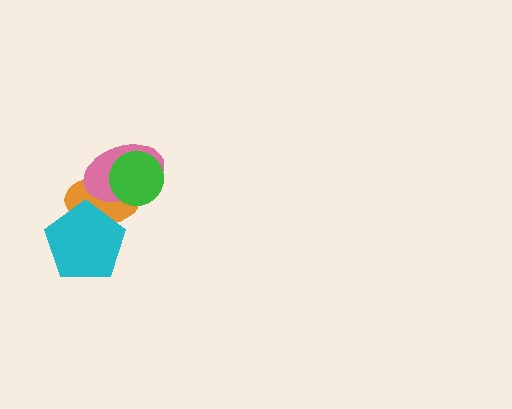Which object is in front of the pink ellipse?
The green circle is in front of the pink ellipse.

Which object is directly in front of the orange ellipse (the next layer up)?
The pink ellipse is directly in front of the orange ellipse.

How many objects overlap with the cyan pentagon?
1 object overlaps with the cyan pentagon.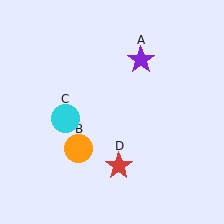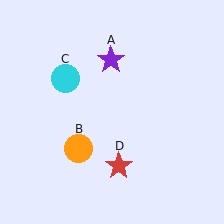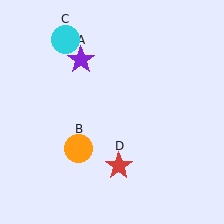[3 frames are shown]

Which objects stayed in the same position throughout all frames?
Orange circle (object B) and red star (object D) remained stationary.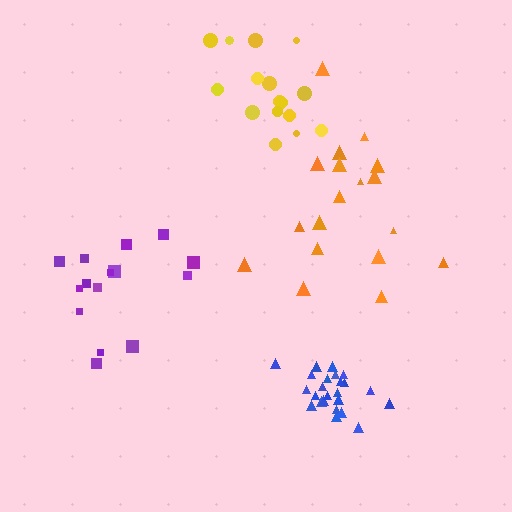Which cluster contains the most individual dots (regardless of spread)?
Blue (24).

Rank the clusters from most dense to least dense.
blue, yellow, purple, orange.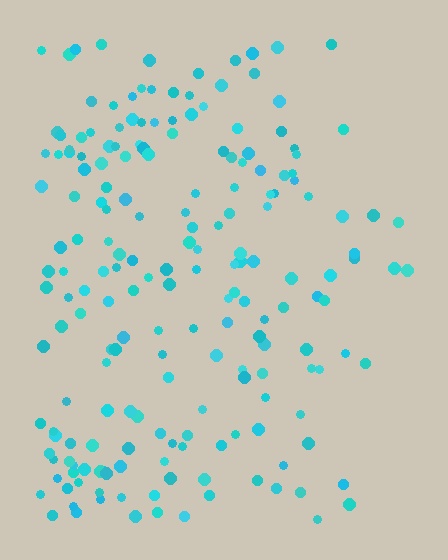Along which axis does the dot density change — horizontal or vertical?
Horizontal.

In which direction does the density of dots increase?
From right to left, with the left side densest.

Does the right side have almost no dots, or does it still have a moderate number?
Still a moderate number, just noticeably fewer than the left.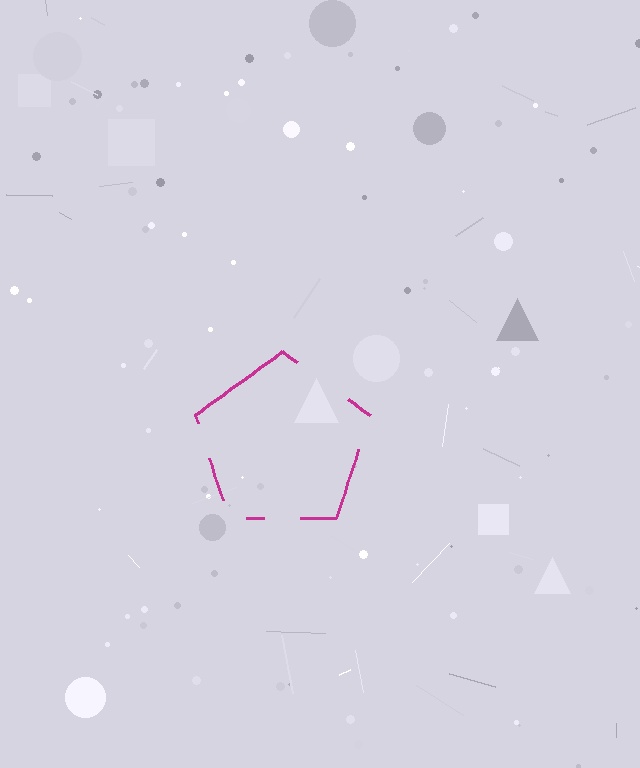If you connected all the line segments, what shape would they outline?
They would outline a pentagon.